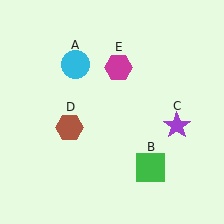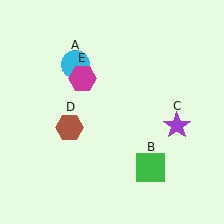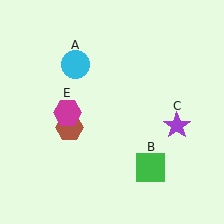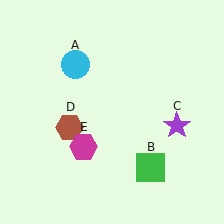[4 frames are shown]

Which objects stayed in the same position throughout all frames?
Cyan circle (object A) and green square (object B) and purple star (object C) and brown hexagon (object D) remained stationary.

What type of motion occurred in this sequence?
The magenta hexagon (object E) rotated counterclockwise around the center of the scene.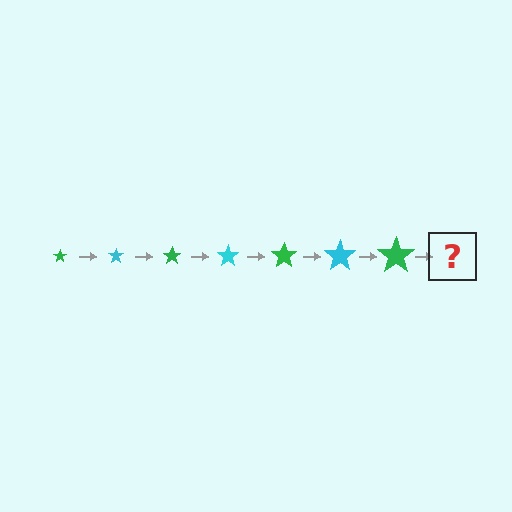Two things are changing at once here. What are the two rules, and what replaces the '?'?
The two rules are that the star grows larger each step and the color cycles through green and cyan. The '?' should be a cyan star, larger than the previous one.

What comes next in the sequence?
The next element should be a cyan star, larger than the previous one.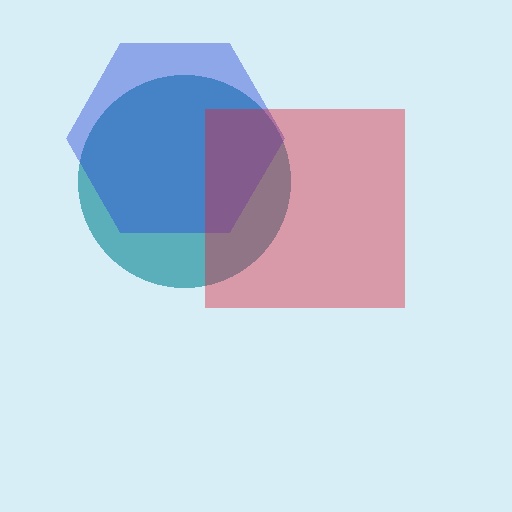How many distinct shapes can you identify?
There are 3 distinct shapes: a teal circle, a blue hexagon, a red square.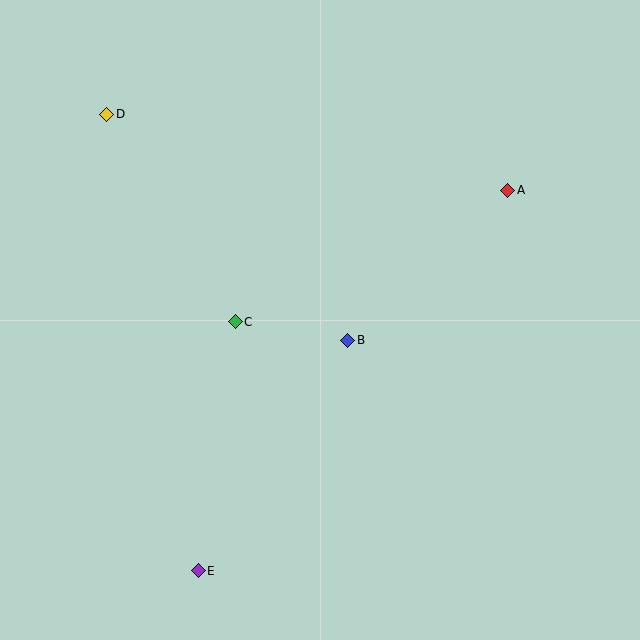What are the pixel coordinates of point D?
Point D is at (107, 114).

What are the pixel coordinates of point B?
Point B is at (348, 340).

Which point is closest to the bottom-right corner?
Point B is closest to the bottom-right corner.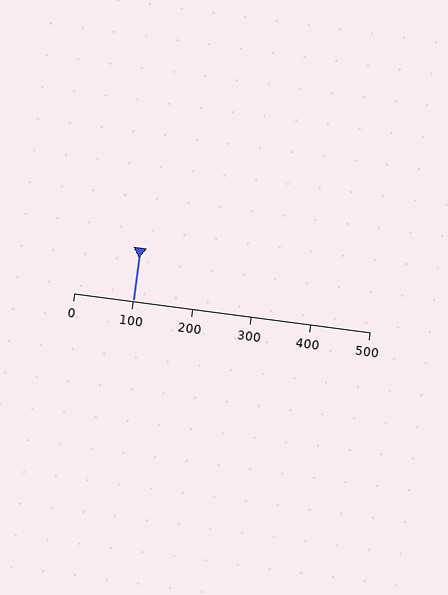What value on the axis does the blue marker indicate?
The marker indicates approximately 100.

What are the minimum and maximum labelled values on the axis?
The axis runs from 0 to 500.